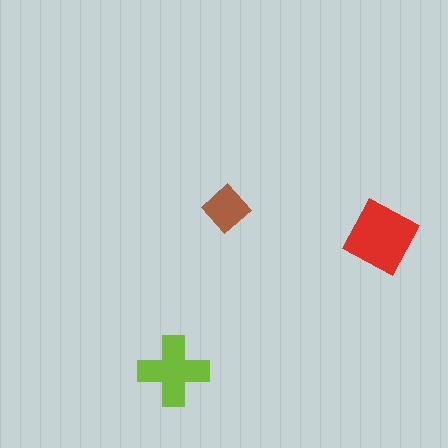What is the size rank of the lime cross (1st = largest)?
2nd.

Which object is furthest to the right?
The red square is rightmost.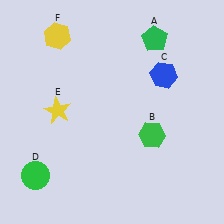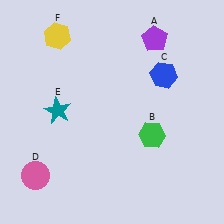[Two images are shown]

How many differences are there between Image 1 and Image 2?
There are 3 differences between the two images.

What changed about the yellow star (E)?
In Image 1, E is yellow. In Image 2, it changed to teal.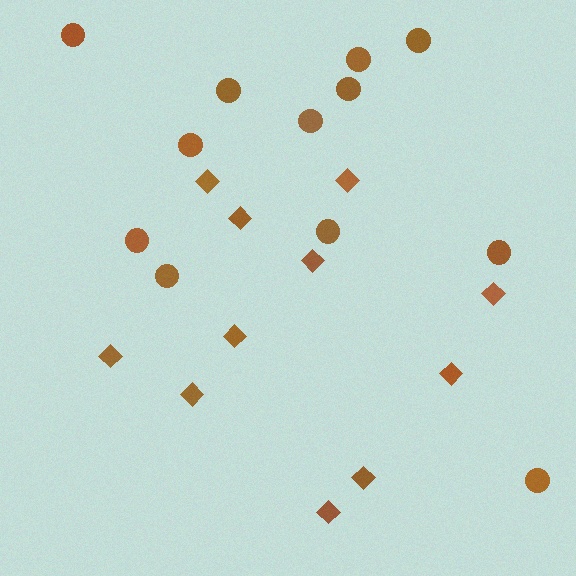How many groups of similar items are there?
There are 2 groups: one group of diamonds (11) and one group of circles (12).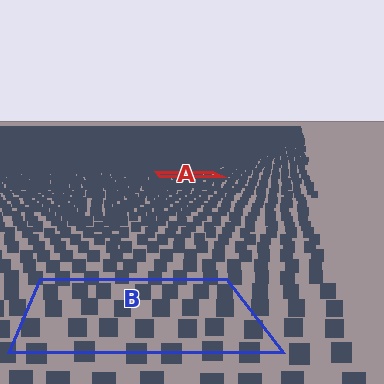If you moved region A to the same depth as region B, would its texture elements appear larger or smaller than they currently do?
They would appear larger. At a closer depth, the same texture elements are projected at a bigger on-screen size.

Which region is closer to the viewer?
Region B is closer. The texture elements there are larger and more spread out.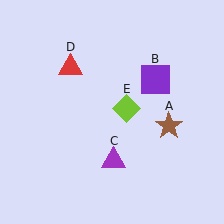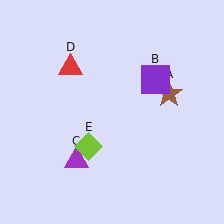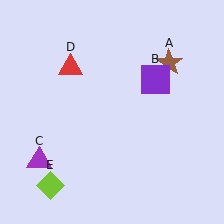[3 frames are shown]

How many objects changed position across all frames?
3 objects changed position: brown star (object A), purple triangle (object C), lime diamond (object E).